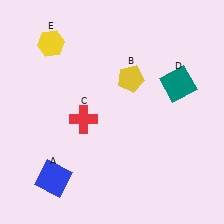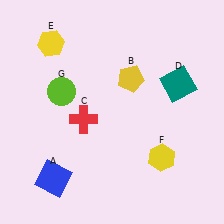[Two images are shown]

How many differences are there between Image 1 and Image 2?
There are 2 differences between the two images.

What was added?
A yellow hexagon (F), a lime circle (G) were added in Image 2.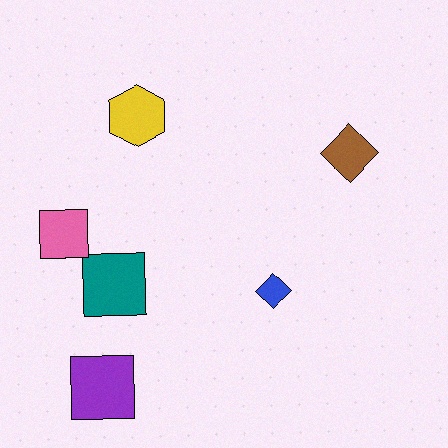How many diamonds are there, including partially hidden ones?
There are 2 diamonds.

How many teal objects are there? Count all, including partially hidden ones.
There is 1 teal object.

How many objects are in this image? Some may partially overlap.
There are 6 objects.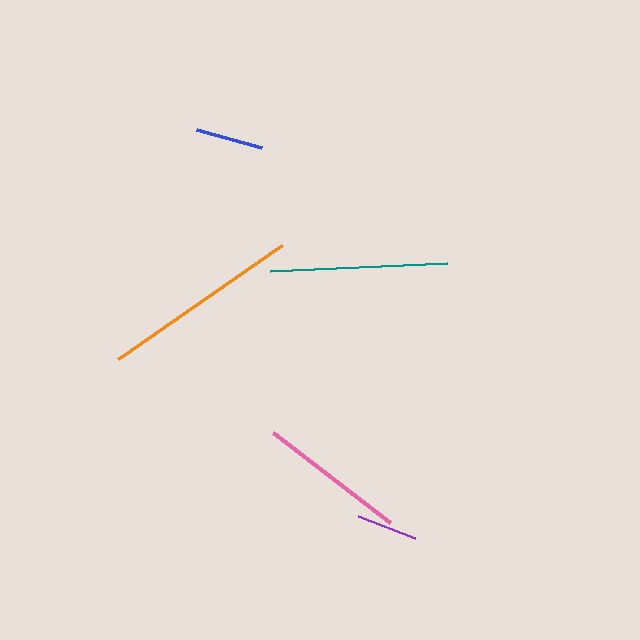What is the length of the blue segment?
The blue segment is approximately 68 pixels long.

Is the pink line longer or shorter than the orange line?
The orange line is longer than the pink line.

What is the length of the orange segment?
The orange segment is approximately 200 pixels long.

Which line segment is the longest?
The orange line is the longest at approximately 200 pixels.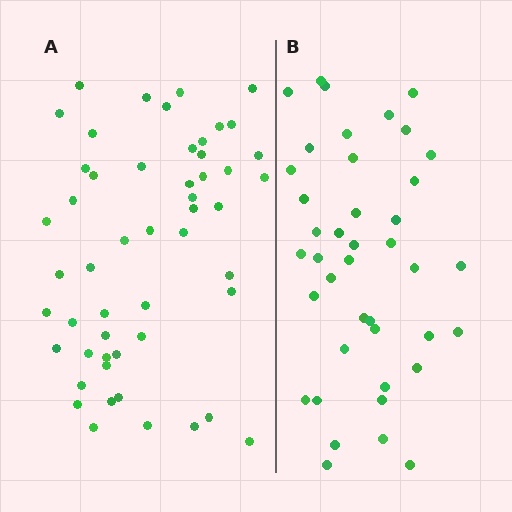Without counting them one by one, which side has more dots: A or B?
Region A (the left region) has more dots.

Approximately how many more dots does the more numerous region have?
Region A has roughly 12 or so more dots than region B.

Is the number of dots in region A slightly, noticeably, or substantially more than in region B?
Region A has noticeably more, but not dramatically so. The ratio is roughly 1.3 to 1.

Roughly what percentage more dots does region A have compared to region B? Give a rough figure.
About 25% more.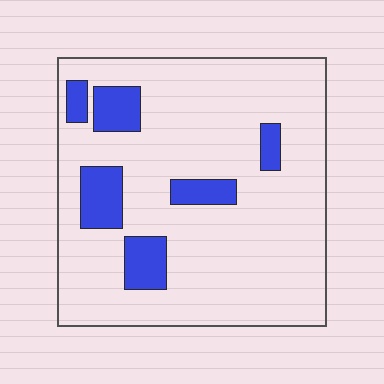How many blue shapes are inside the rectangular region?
6.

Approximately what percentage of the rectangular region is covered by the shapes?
Approximately 15%.